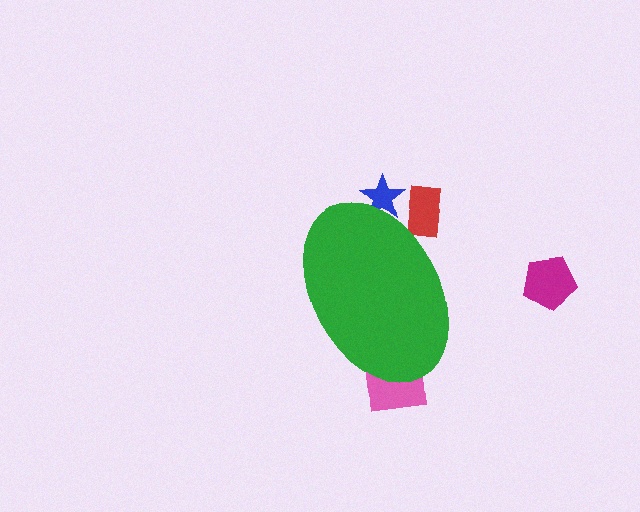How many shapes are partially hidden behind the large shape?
3 shapes are partially hidden.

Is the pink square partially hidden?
Yes, the pink square is partially hidden behind the green ellipse.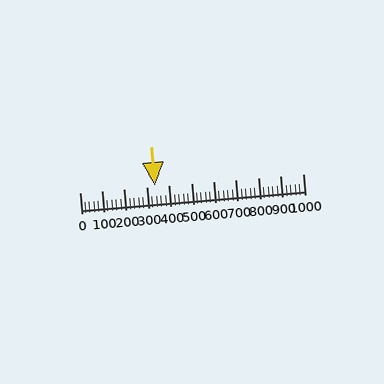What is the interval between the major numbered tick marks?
The major tick marks are spaced 100 units apart.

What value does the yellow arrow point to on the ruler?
The yellow arrow points to approximately 337.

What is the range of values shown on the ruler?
The ruler shows values from 0 to 1000.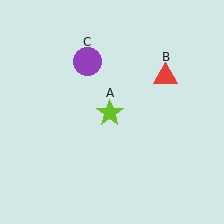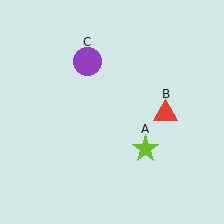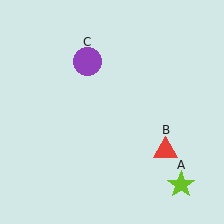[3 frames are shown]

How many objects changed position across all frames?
2 objects changed position: lime star (object A), red triangle (object B).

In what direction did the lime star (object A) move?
The lime star (object A) moved down and to the right.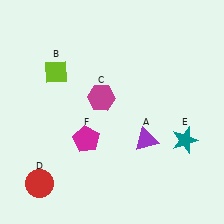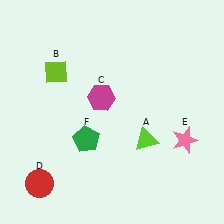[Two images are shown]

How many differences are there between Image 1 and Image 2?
There are 3 differences between the two images.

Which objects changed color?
A changed from purple to lime. E changed from teal to pink. F changed from magenta to green.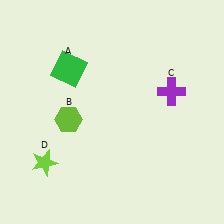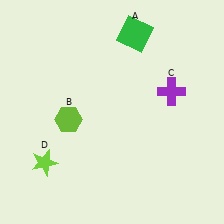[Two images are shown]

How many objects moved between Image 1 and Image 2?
1 object moved between the two images.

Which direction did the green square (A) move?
The green square (A) moved right.